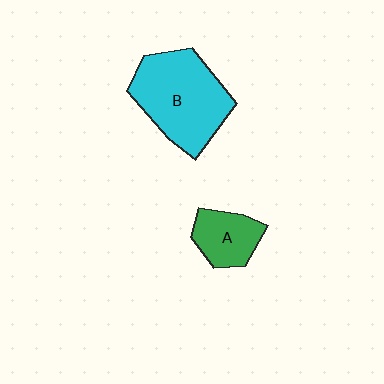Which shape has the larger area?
Shape B (cyan).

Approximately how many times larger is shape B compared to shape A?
Approximately 2.2 times.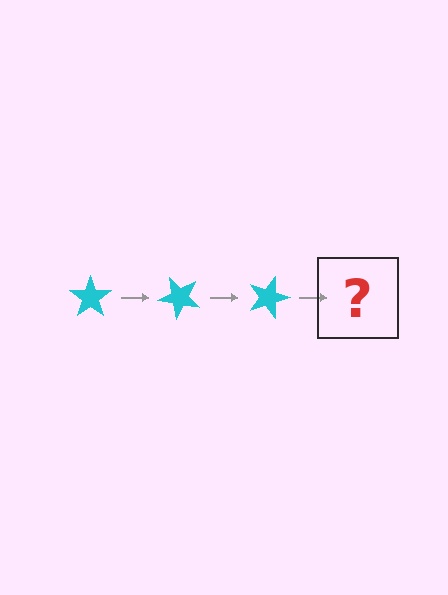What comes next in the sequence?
The next element should be a cyan star rotated 135 degrees.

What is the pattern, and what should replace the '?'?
The pattern is that the star rotates 45 degrees each step. The '?' should be a cyan star rotated 135 degrees.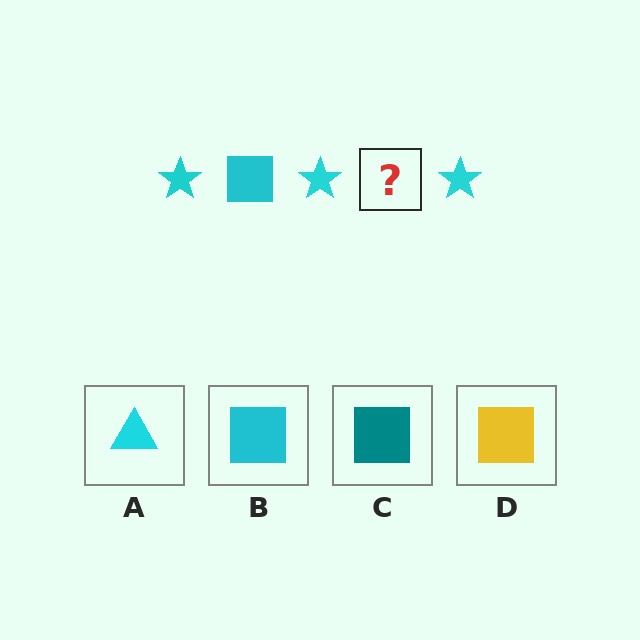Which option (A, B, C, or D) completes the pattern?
B.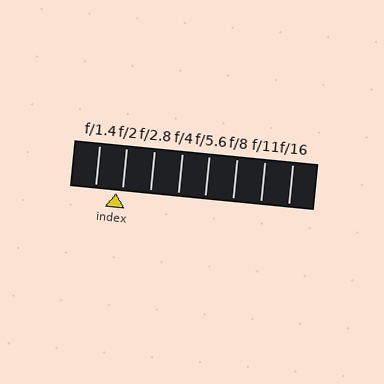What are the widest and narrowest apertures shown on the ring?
The widest aperture shown is f/1.4 and the narrowest is f/16.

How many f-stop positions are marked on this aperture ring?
There are 8 f-stop positions marked.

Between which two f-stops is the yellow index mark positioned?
The index mark is between f/1.4 and f/2.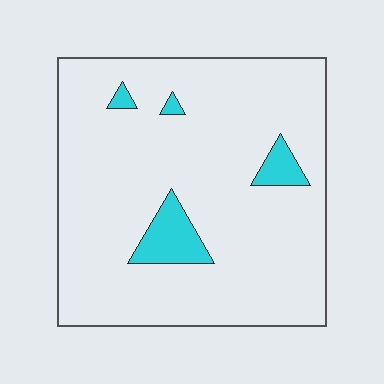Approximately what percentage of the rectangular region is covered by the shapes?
Approximately 10%.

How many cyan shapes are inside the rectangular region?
4.